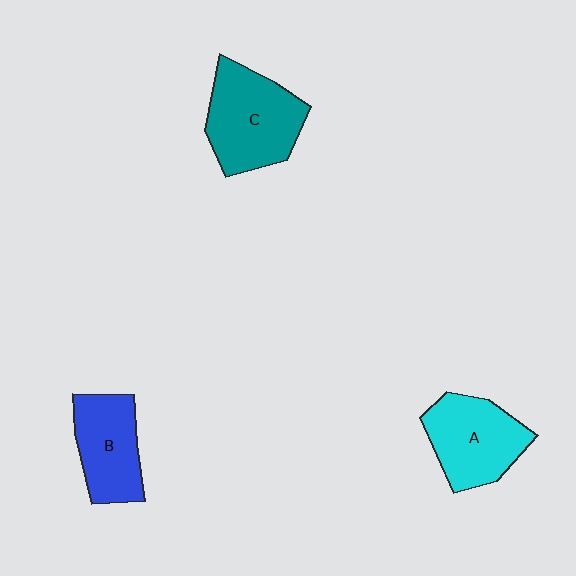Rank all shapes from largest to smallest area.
From largest to smallest: C (teal), A (cyan), B (blue).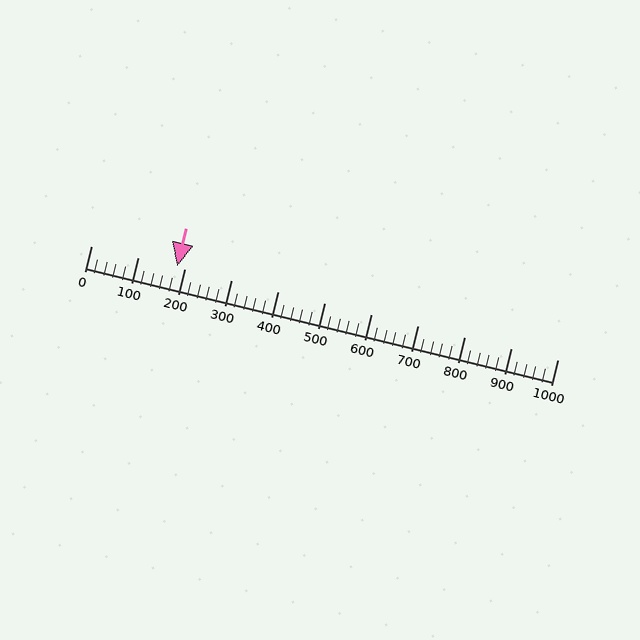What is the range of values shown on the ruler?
The ruler shows values from 0 to 1000.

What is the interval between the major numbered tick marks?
The major tick marks are spaced 100 units apart.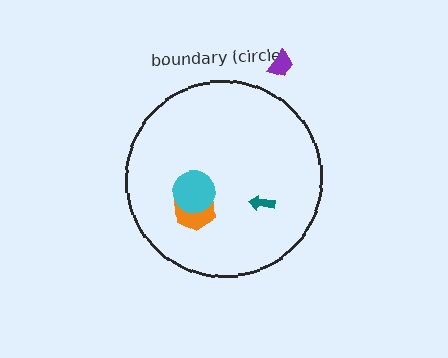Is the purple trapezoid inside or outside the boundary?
Outside.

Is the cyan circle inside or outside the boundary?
Inside.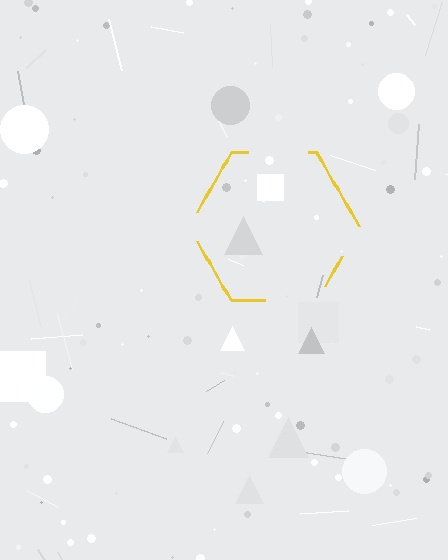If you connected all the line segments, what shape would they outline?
They would outline a hexagon.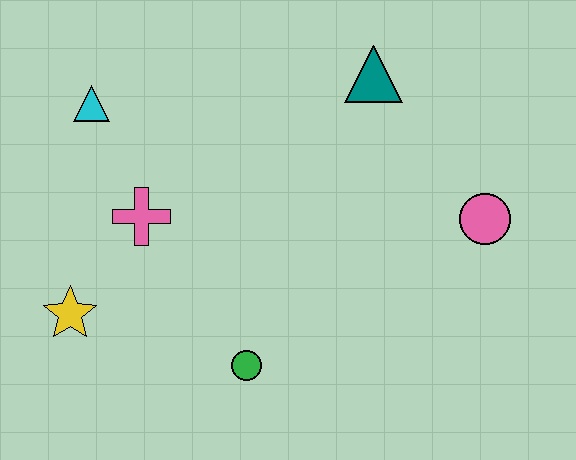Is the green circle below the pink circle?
Yes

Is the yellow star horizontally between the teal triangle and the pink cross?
No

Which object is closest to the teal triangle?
The pink circle is closest to the teal triangle.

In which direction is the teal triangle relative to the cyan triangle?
The teal triangle is to the right of the cyan triangle.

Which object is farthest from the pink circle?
The yellow star is farthest from the pink circle.